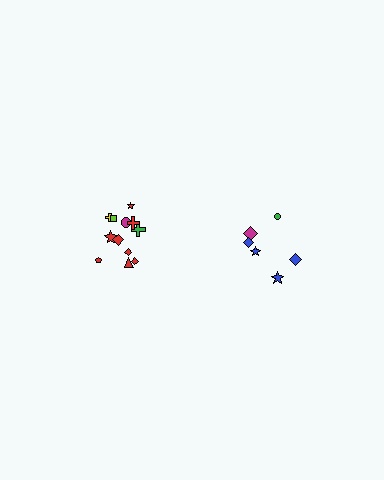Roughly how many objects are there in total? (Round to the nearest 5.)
Roughly 20 objects in total.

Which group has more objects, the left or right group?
The left group.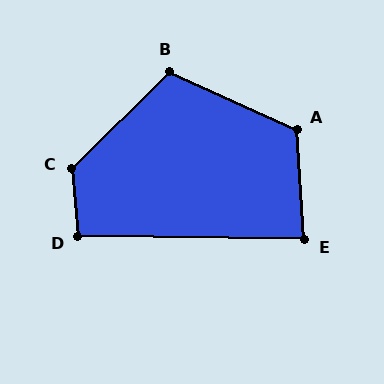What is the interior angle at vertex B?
Approximately 111 degrees (obtuse).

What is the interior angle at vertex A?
Approximately 118 degrees (obtuse).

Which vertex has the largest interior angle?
C, at approximately 130 degrees.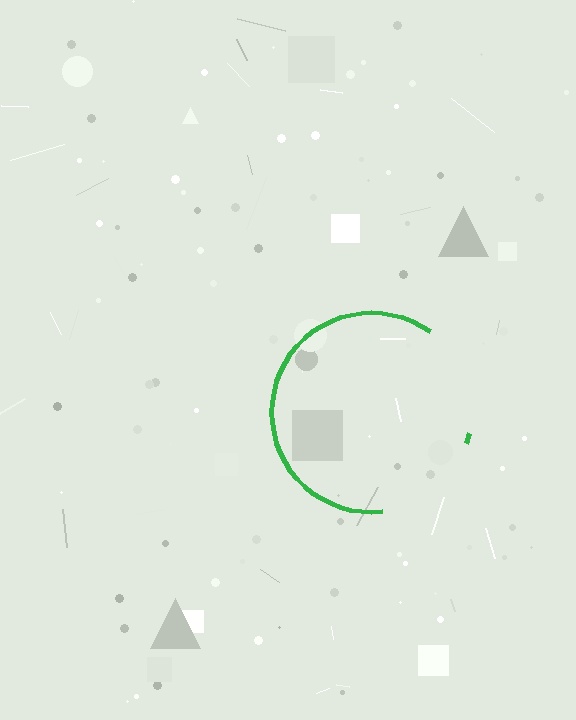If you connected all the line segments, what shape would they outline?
They would outline a circle.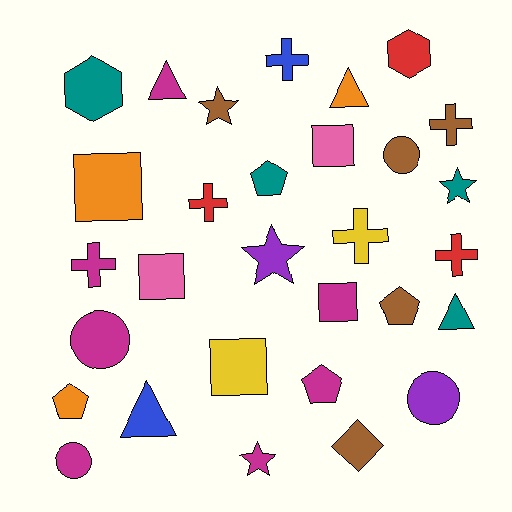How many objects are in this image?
There are 30 objects.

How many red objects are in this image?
There are 3 red objects.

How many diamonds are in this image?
There is 1 diamond.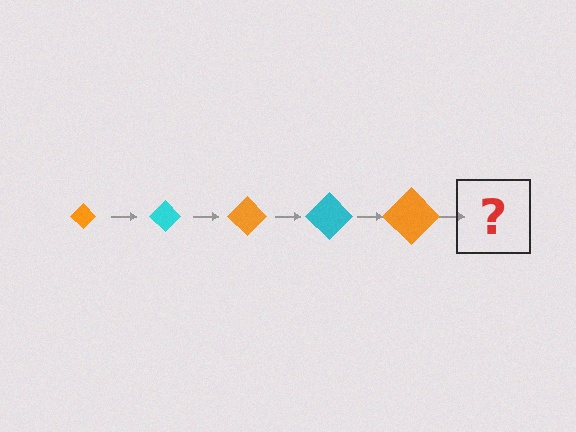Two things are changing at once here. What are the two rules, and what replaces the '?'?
The two rules are that the diamond grows larger each step and the color cycles through orange and cyan. The '?' should be a cyan diamond, larger than the previous one.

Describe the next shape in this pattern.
It should be a cyan diamond, larger than the previous one.